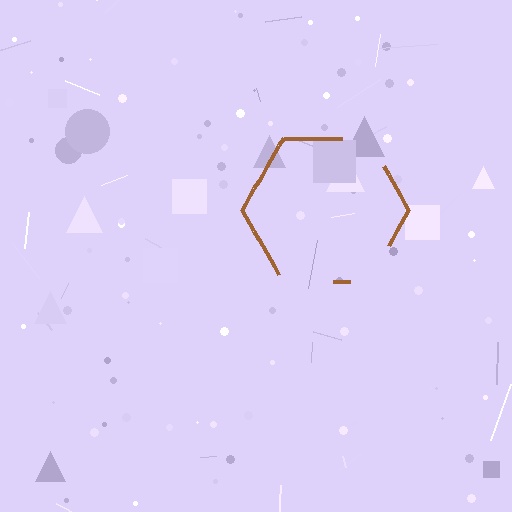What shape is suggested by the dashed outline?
The dashed outline suggests a hexagon.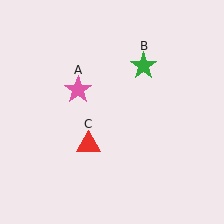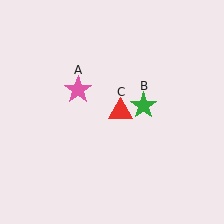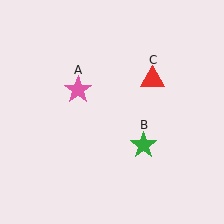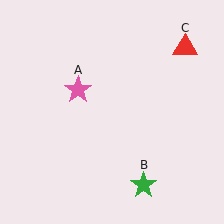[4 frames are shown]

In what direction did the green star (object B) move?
The green star (object B) moved down.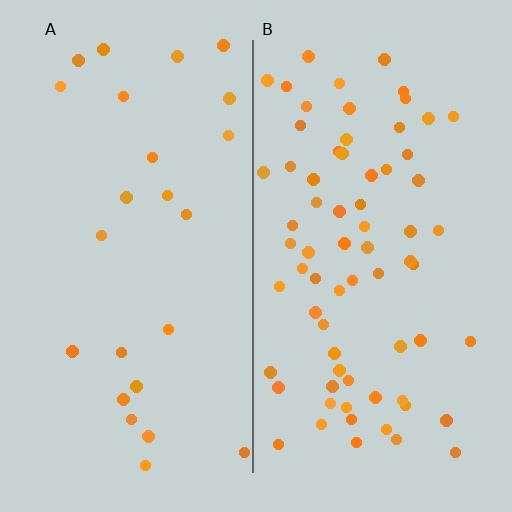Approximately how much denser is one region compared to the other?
Approximately 2.9× — region B over region A.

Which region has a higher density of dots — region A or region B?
B (the right).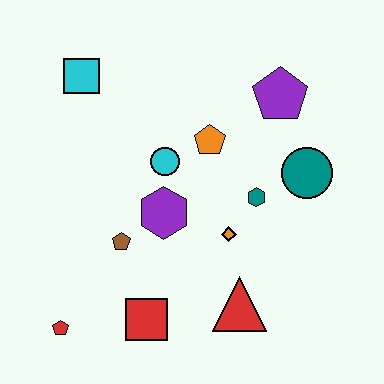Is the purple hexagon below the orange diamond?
No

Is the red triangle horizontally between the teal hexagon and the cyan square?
Yes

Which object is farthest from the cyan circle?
The red pentagon is farthest from the cyan circle.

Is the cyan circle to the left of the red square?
No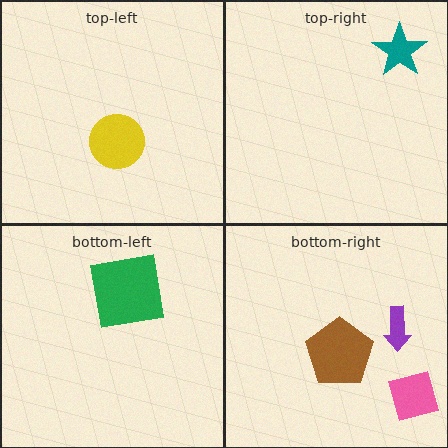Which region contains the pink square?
The bottom-right region.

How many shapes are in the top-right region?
1.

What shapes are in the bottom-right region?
The purple arrow, the pink square, the brown pentagon.